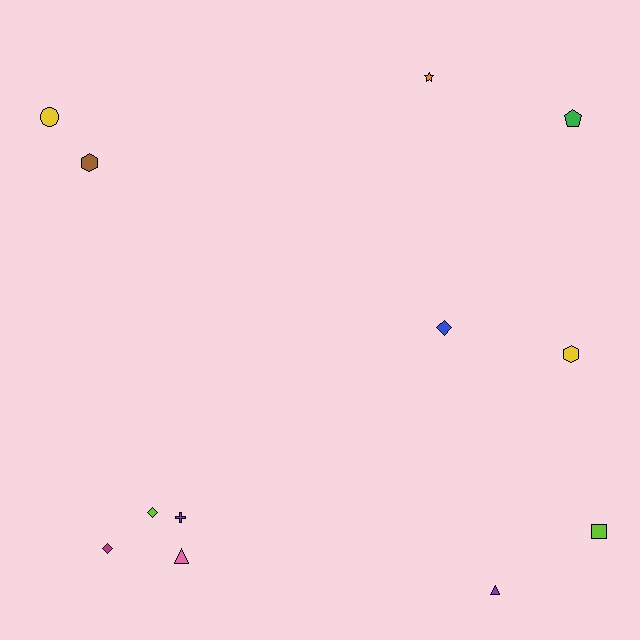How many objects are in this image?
There are 12 objects.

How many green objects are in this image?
There is 1 green object.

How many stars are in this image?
There is 1 star.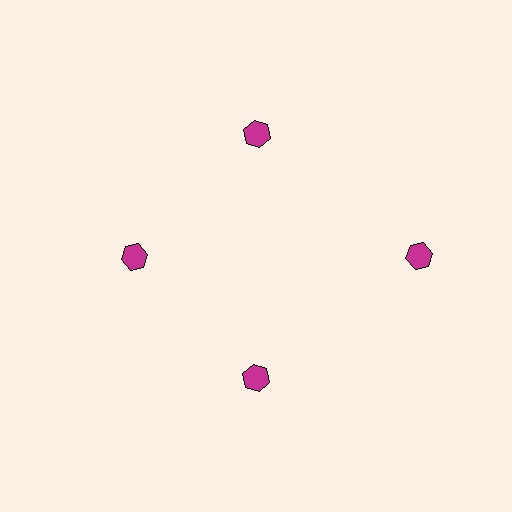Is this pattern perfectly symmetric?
No. The 4 magenta hexagons are arranged in a ring, but one element near the 3 o'clock position is pushed outward from the center, breaking the 4-fold rotational symmetry.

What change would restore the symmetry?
The symmetry would be restored by moving it inward, back onto the ring so that all 4 hexagons sit at equal angles and equal distance from the center.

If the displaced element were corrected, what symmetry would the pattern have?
It would have 4-fold rotational symmetry — the pattern would map onto itself every 90 degrees.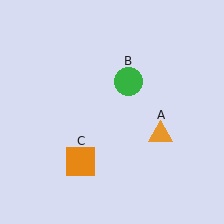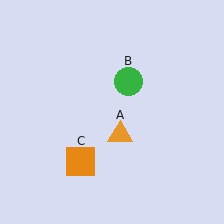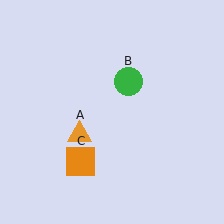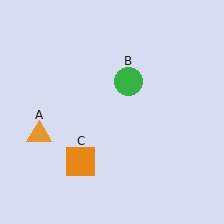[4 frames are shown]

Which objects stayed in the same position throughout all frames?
Green circle (object B) and orange square (object C) remained stationary.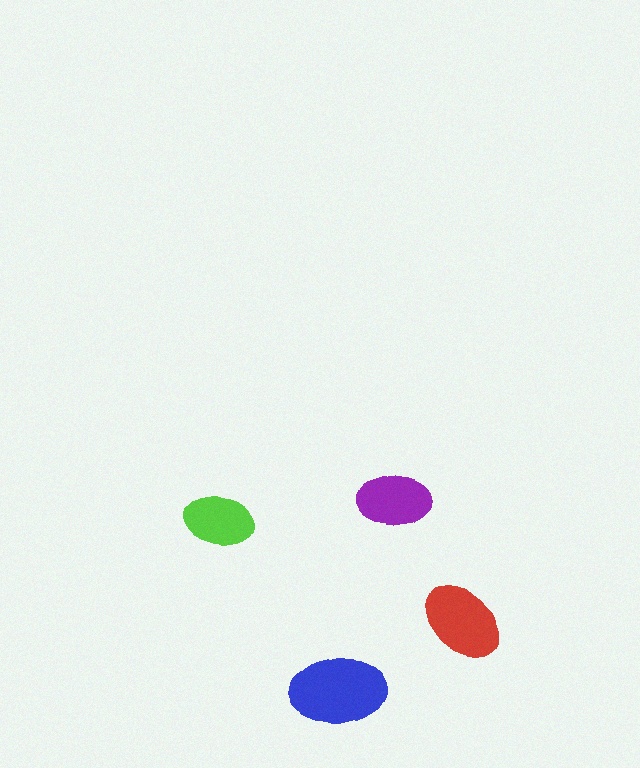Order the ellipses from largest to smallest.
the blue one, the red one, the purple one, the lime one.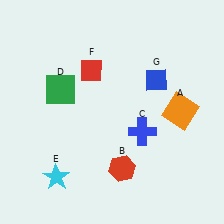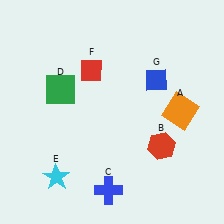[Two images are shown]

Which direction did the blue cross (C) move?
The blue cross (C) moved down.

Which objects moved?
The objects that moved are: the red hexagon (B), the blue cross (C).